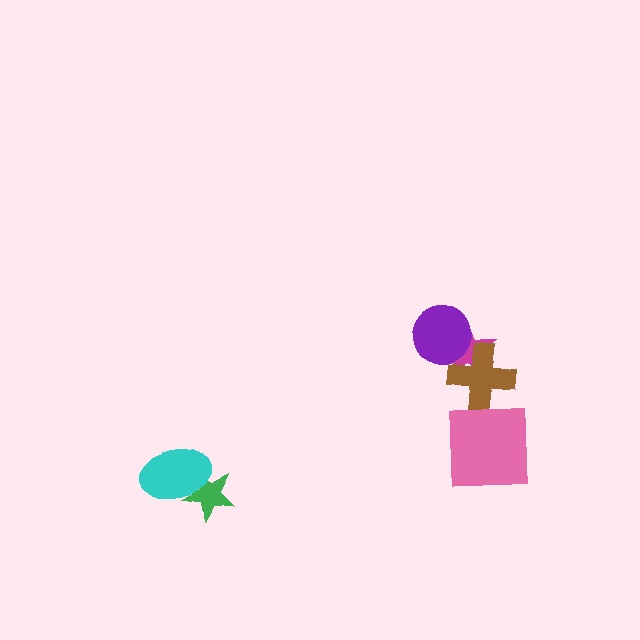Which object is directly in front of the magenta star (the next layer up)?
The brown cross is directly in front of the magenta star.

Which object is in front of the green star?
The cyan ellipse is in front of the green star.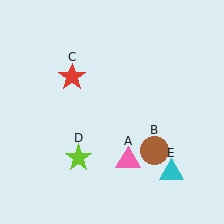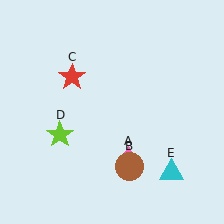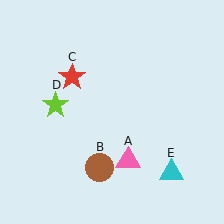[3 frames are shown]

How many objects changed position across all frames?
2 objects changed position: brown circle (object B), lime star (object D).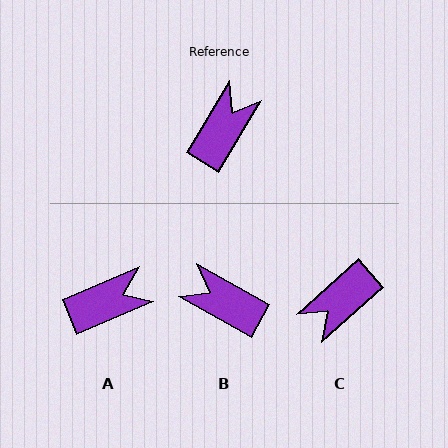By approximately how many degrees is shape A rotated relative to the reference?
Approximately 36 degrees clockwise.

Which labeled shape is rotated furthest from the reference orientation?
C, about 162 degrees away.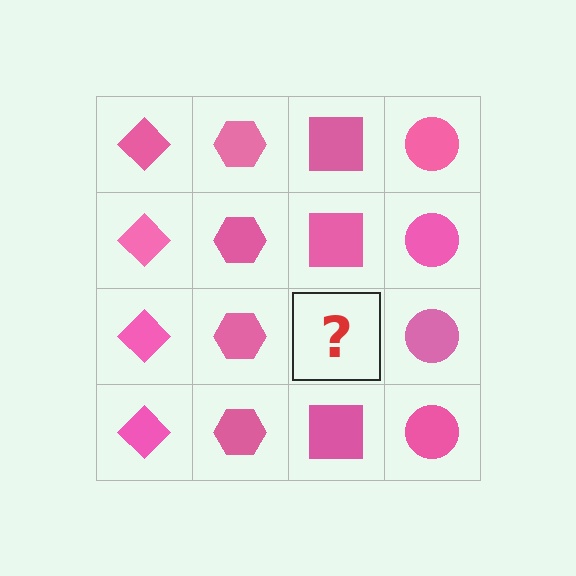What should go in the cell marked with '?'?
The missing cell should contain a pink square.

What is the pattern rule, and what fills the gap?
The rule is that each column has a consistent shape. The gap should be filled with a pink square.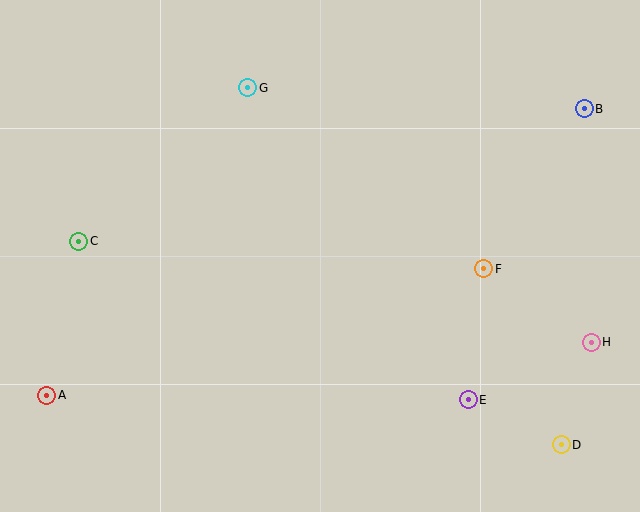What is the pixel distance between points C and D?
The distance between C and D is 523 pixels.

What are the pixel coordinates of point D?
Point D is at (561, 445).